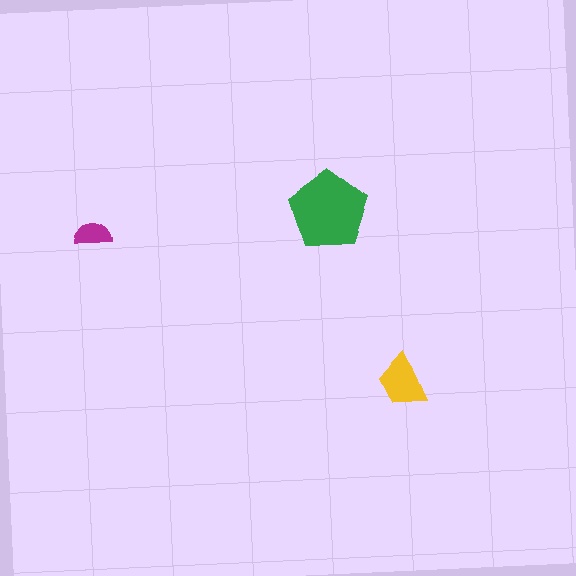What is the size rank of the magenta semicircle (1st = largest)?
3rd.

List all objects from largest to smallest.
The green pentagon, the yellow trapezoid, the magenta semicircle.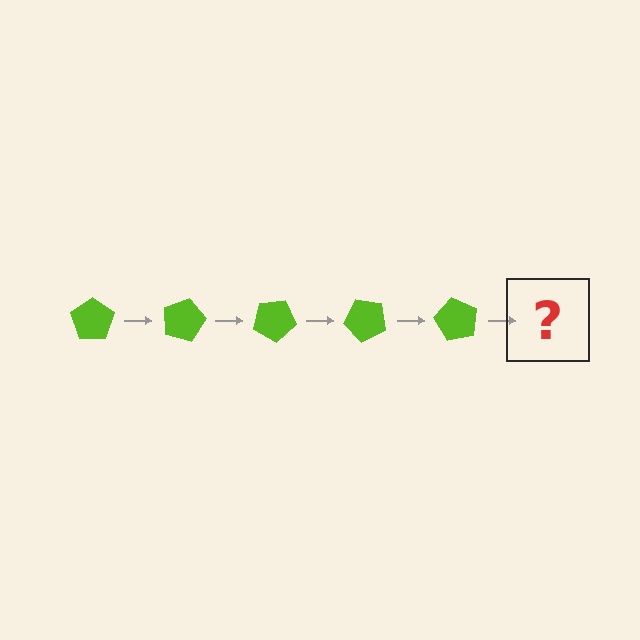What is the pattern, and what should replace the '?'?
The pattern is that the pentagon rotates 15 degrees each step. The '?' should be a lime pentagon rotated 75 degrees.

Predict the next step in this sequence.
The next step is a lime pentagon rotated 75 degrees.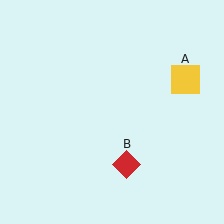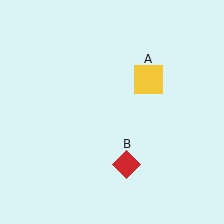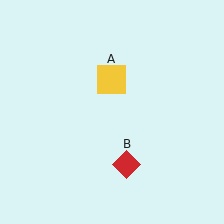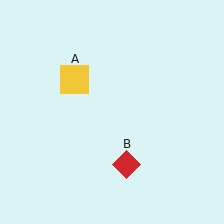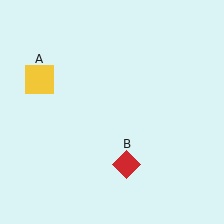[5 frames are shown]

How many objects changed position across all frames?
1 object changed position: yellow square (object A).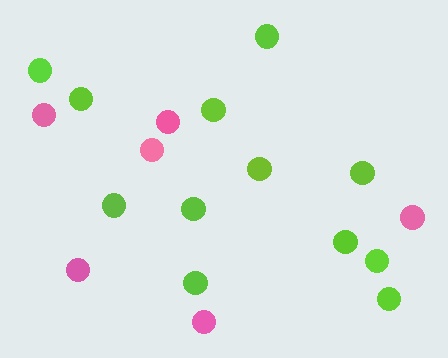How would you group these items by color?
There are 2 groups: one group of pink circles (6) and one group of lime circles (12).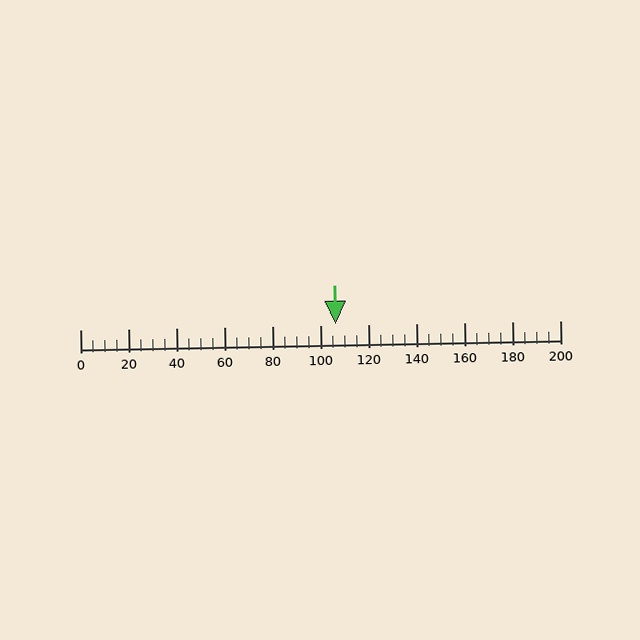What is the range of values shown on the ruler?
The ruler shows values from 0 to 200.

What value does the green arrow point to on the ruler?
The green arrow points to approximately 106.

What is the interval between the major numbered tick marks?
The major tick marks are spaced 20 units apart.